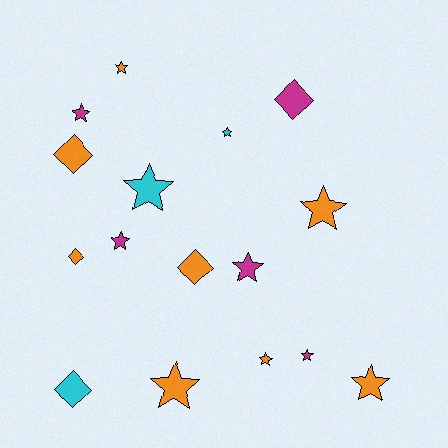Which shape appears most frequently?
Star, with 11 objects.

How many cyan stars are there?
There are 2 cyan stars.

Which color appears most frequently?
Orange, with 8 objects.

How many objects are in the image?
There are 16 objects.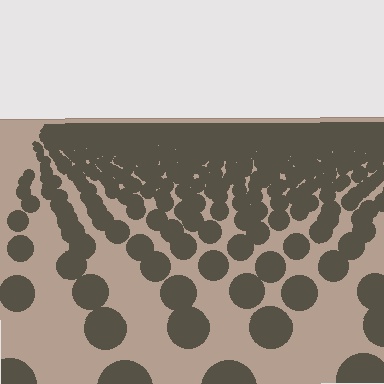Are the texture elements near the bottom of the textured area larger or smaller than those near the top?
Larger. Near the bottom, elements are closer to the viewer and appear at a bigger on-screen size.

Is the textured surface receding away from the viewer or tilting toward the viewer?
The surface is receding away from the viewer. Texture elements get smaller and denser toward the top.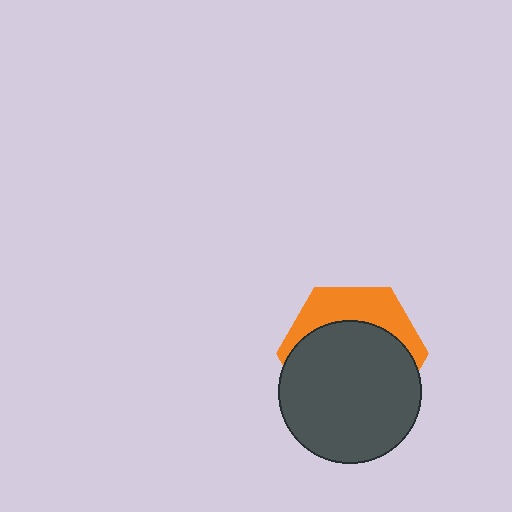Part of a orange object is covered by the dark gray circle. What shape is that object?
It is a hexagon.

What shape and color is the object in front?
The object in front is a dark gray circle.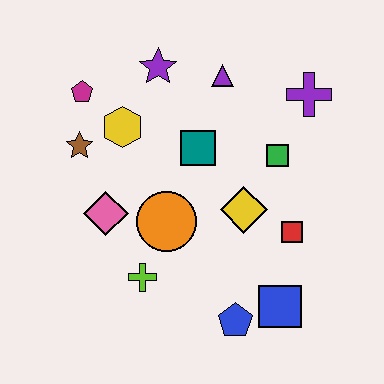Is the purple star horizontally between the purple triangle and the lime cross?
Yes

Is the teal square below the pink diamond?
No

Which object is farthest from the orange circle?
The purple cross is farthest from the orange circle.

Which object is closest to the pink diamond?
The orange circle is closest to the pink diamond.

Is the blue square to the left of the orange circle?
No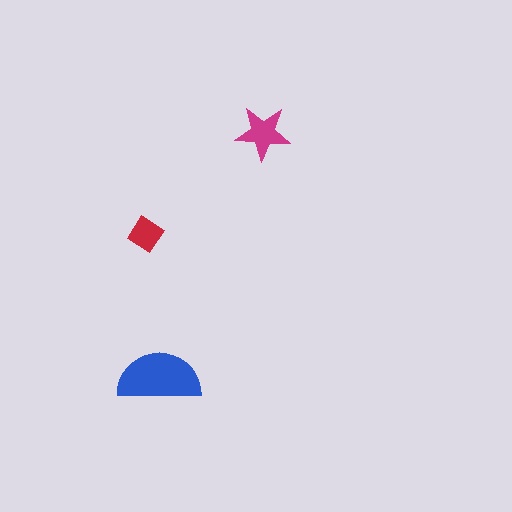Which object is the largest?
The blue semicircle.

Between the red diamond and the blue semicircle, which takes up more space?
The blue semicircle.